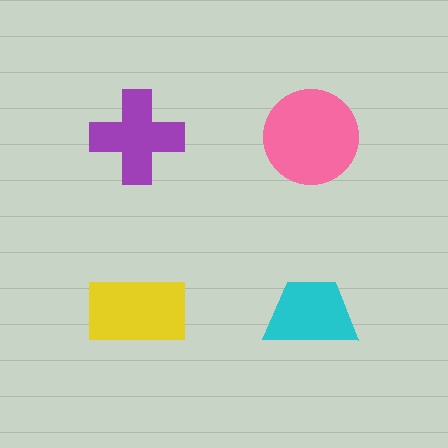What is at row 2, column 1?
A yellow rectangle.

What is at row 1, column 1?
A purple cross.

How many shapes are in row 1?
2 shapes.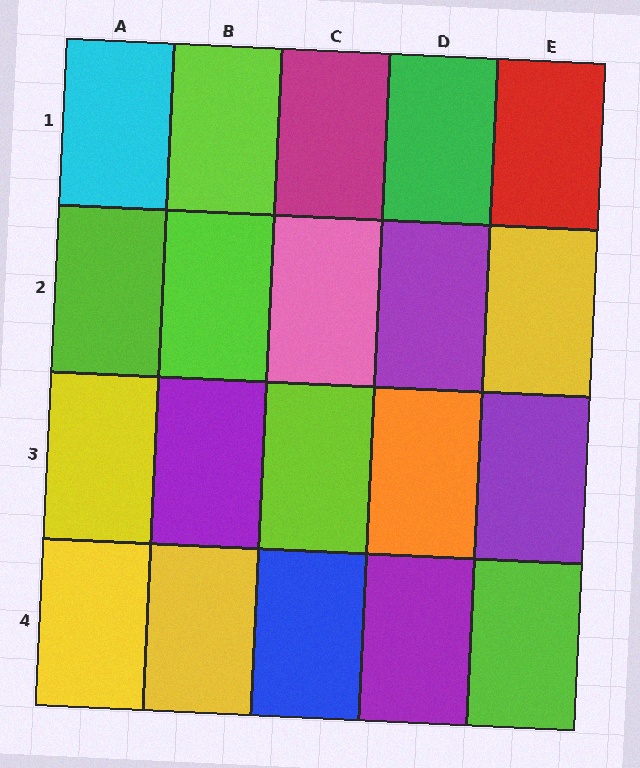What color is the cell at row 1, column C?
Magenta.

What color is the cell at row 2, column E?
Yellow.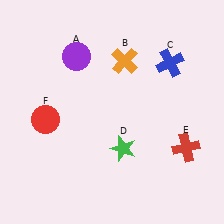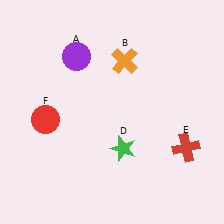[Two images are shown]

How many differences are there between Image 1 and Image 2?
There is 1 difference between the two images.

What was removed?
The blue cross (C) was removed in Image 2.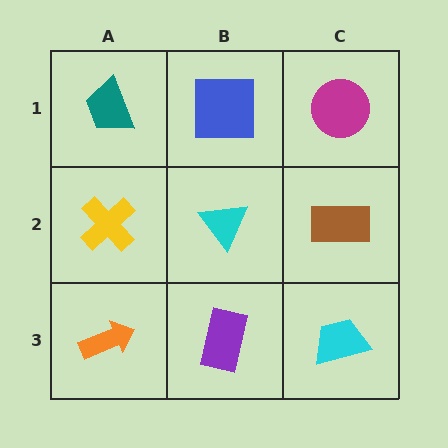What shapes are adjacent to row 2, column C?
A magenta circle (row 1, column C), a cyan trapezoid (row 3, column C), a cyan triangle (row 2, column B).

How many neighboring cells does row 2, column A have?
3.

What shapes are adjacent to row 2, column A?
A teal trapezoid (row 1, column A), an orange arrow (row 3, column A), a cyan triangle (row 2, column B).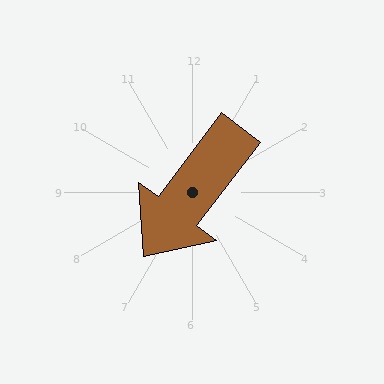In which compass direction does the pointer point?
Southwest.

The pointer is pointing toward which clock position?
Roughly 7 o'clock.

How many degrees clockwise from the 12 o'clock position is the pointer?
Approximately 217 degrees.